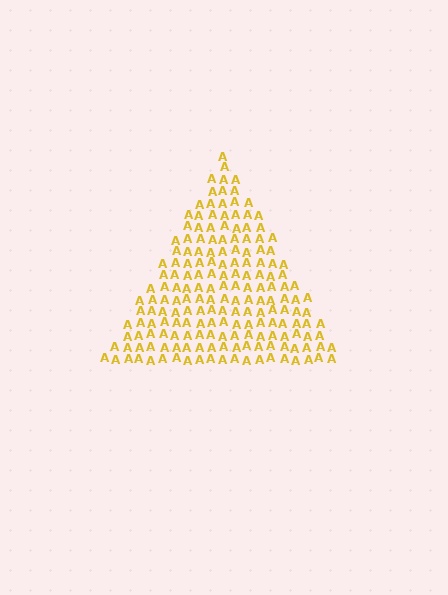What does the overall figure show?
The overall figure shows a triangle.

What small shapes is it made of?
It is made of small letter A's.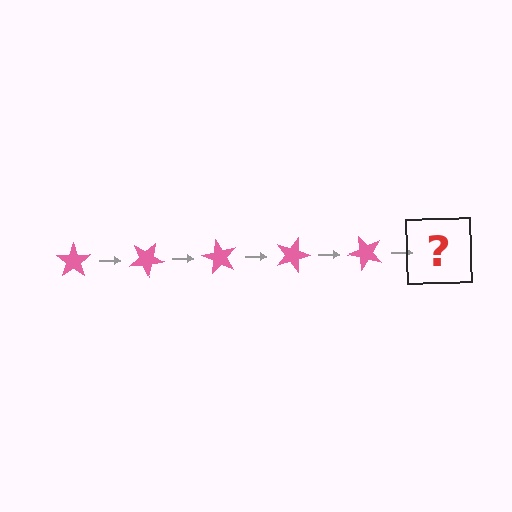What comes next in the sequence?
The next element should be a pink star rotated 150 degrees.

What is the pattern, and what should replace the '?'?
The pattern is that the star rotates 30 degrees each step. The '?' should be a pink star rotated 150 degrees.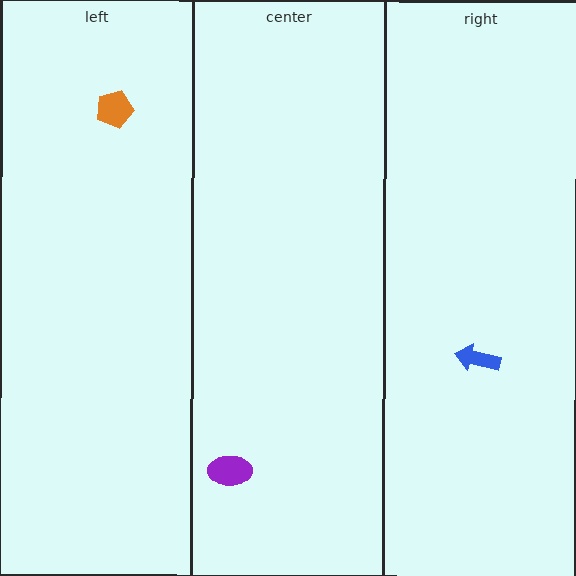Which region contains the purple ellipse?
The center region.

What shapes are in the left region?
The orange pentagon.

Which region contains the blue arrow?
The right region.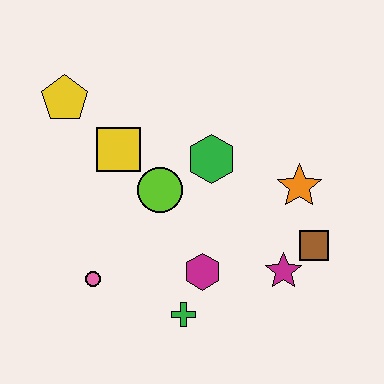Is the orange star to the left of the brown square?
Yes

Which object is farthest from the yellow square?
The brown square is farthest from the yellow square.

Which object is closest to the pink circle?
The green cross is closest to the pink circle.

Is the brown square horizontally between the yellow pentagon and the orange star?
No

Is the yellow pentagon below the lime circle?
No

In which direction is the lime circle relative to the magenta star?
The lime circle is to the left of the magenta star.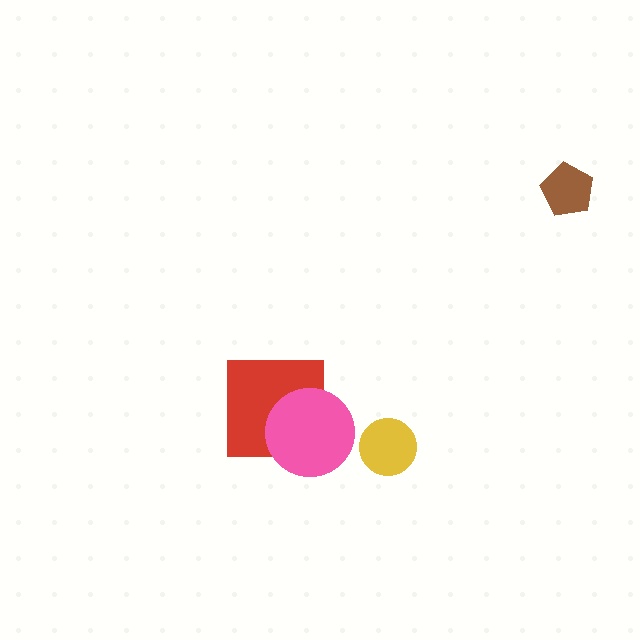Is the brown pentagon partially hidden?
No, no other shape covers it.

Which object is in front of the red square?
The pink circle is in front of the red square.